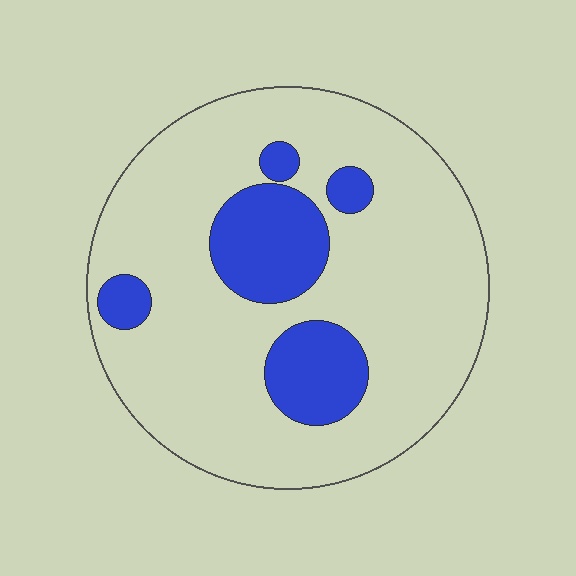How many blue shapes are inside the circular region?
5.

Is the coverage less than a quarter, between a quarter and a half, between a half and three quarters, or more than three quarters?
Less than a quarter.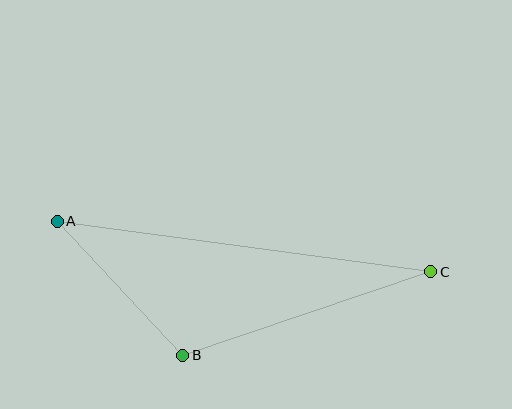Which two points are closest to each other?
Points A and B are closest to each other.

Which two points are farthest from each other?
Points A and C are farthest from each other.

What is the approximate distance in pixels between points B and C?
The distance between B and C is approximately 261 pixels.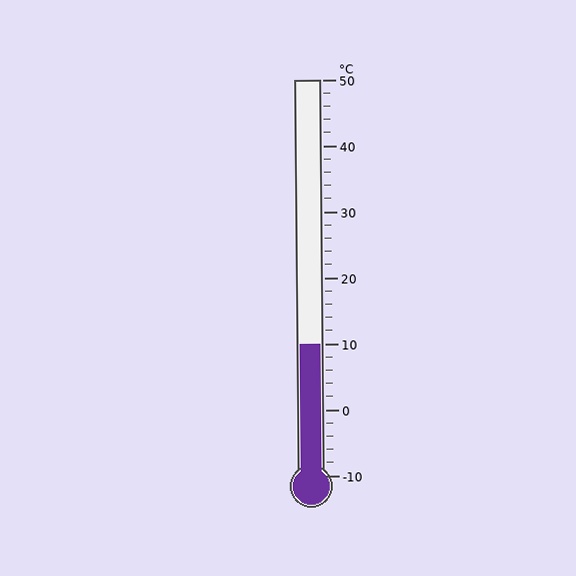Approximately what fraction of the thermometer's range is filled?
The thermometer is filled to approximately 35% of its range.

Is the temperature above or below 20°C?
The temperature is below 20°C.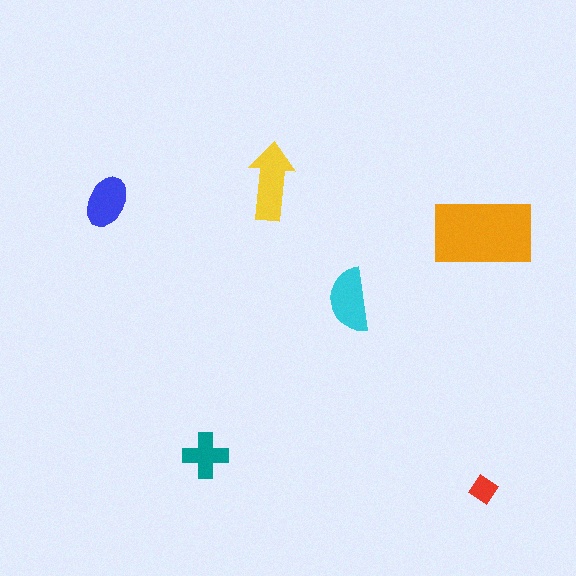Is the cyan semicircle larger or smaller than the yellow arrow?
Smaller.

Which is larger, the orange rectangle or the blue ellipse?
The orange rectangle.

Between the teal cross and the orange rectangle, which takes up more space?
The orange rectangle.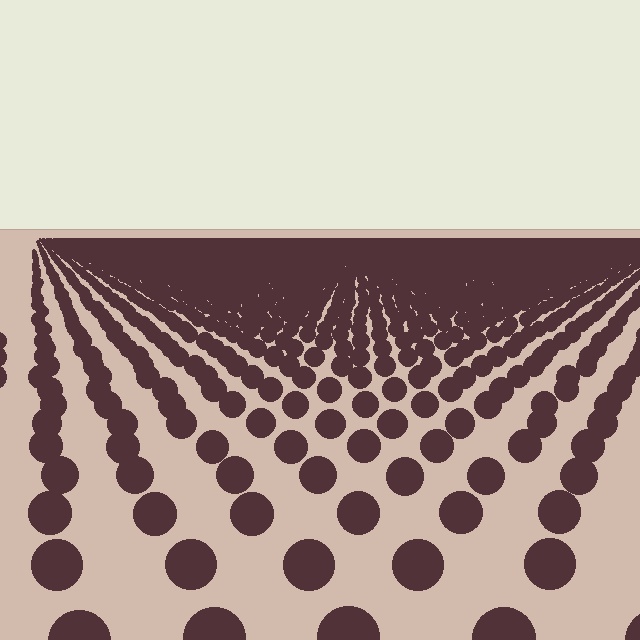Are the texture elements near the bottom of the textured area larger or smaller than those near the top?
Larger. Near the bottom, elements are closer to the viewer and appear at a bigger on-screen size.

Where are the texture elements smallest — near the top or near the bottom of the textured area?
Near the top.